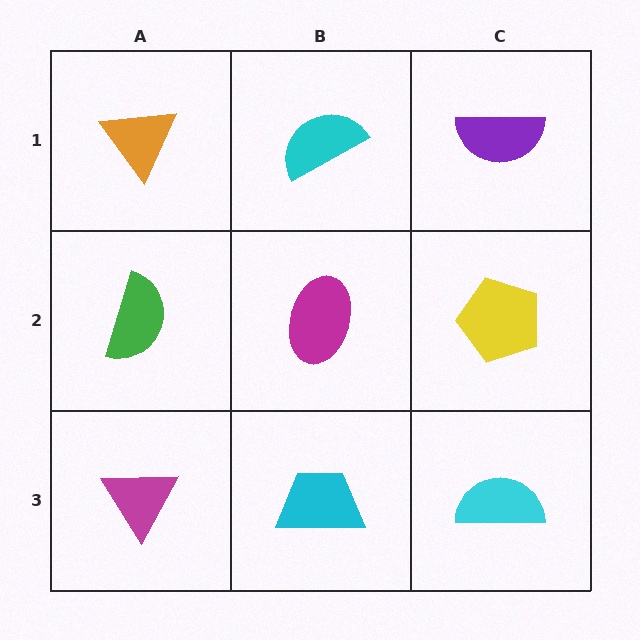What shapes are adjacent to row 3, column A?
A green semicircle (row 2, column A), a cyan trapezoid (row 3, column B).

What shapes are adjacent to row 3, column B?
A magenta ellipse (row 2, column B), a magenta triangle (row 3, column A), a cyan semicircle (row 3, column C).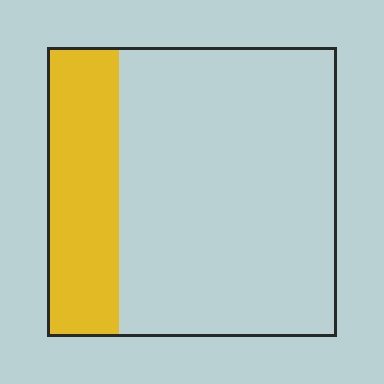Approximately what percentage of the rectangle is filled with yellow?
Approximately 25%.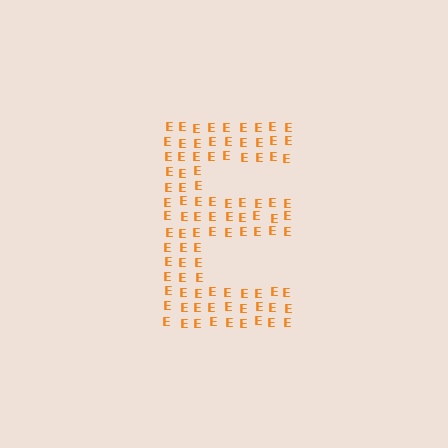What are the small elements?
The small elements are letter E's.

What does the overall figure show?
The overall figure shows the letter E.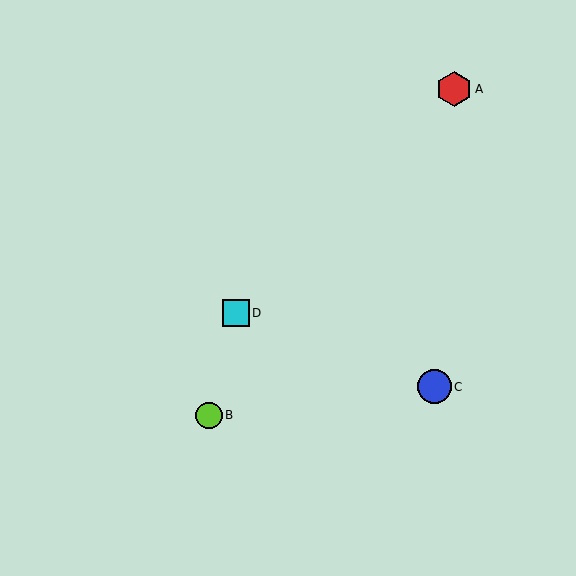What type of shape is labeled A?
Shape A is a red hexagon.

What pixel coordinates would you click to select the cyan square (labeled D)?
Click at (236, 313) to select the cyan square D.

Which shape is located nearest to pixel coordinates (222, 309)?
The cyan square (labeled D) at (236, 313) is nearest to that location.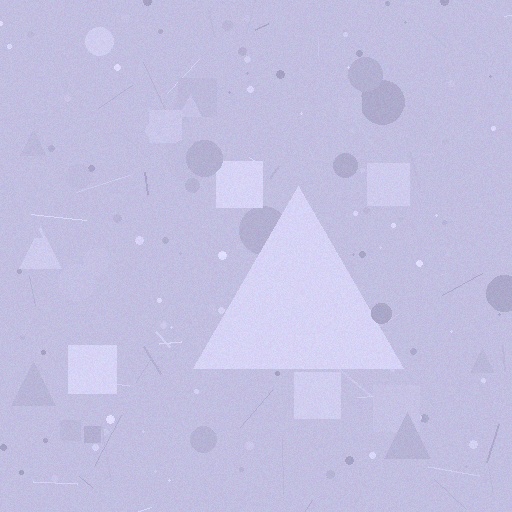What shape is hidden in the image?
A triangle is hidden in the image.